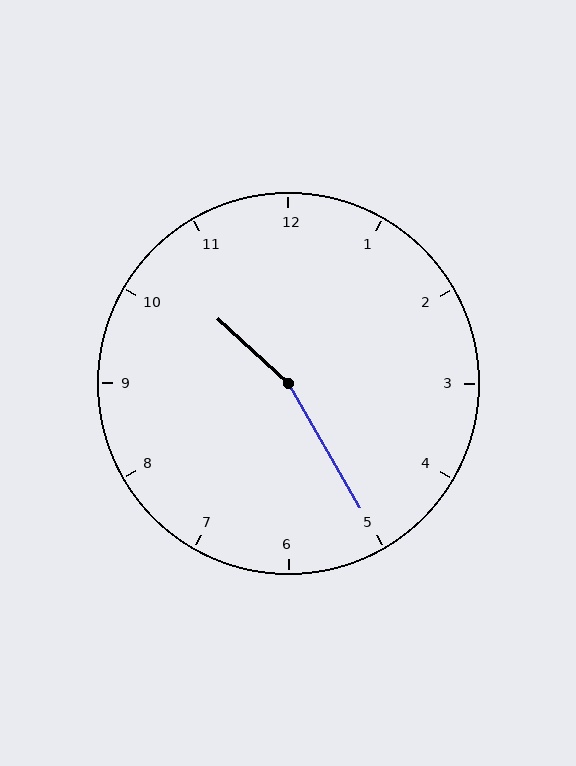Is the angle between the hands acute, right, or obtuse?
It is obtuse.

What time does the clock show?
10:25.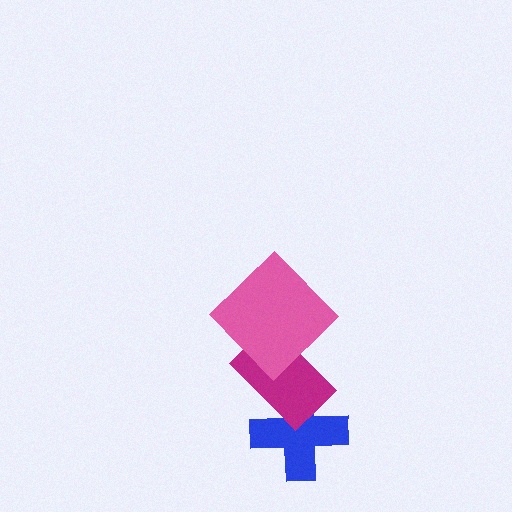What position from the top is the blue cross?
The blue cross is 3rd from the top.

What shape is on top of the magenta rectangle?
The pink diamond is on top of the magenta rectangle.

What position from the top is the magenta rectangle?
The magenta rectangle is 2nd from the top.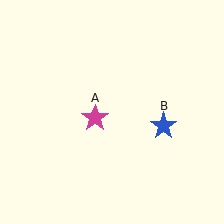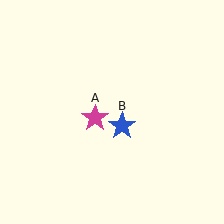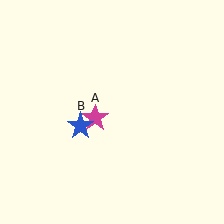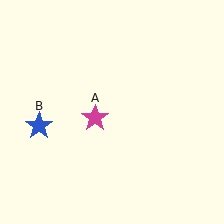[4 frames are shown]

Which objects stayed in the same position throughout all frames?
Magenta star (object A) remained stationary.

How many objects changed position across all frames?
1 object changed position: blue star (object B).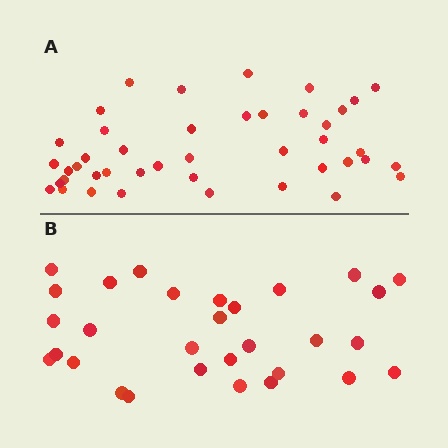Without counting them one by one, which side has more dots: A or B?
Region A (the top region) has more dots.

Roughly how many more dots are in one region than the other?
Region A has approximately 15 more dots than region B.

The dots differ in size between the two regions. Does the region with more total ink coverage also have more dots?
No. Region B has more total ink coverage because its dots are larger, but region A actually contains more individual dots. Total area can be misleading — the number of items is what matters here.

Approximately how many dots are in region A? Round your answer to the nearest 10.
About 40 dots. (The exact count is 43, which rounds to 40.)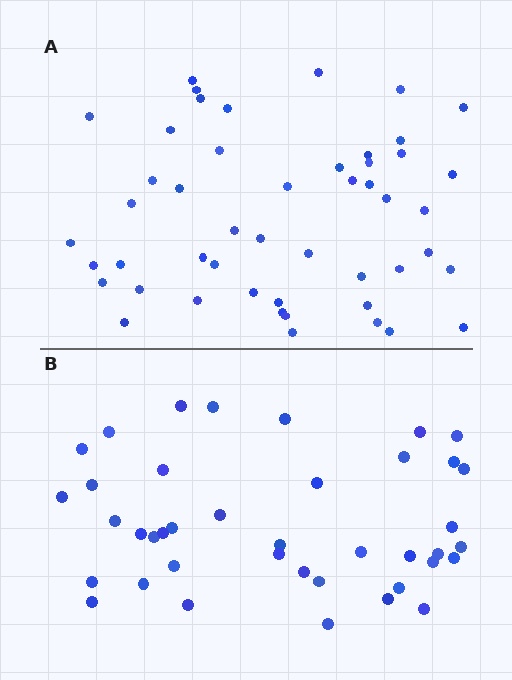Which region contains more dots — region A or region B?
Region A (the top region) has more dots.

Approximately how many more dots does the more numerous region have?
Region A has roughly 8 or so more dots than region B.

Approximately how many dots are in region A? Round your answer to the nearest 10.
About 50 dots. (The exact count is 49, which rounds to 50.)